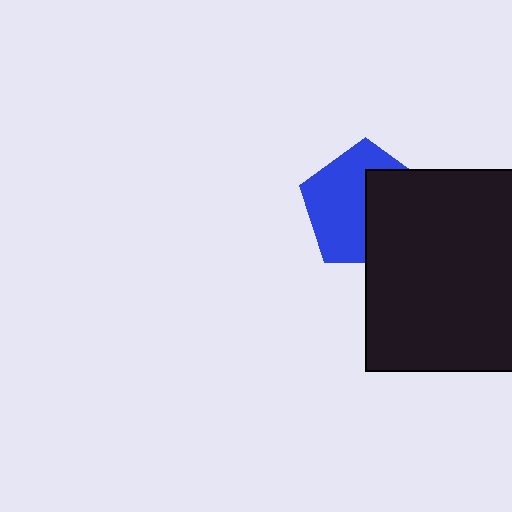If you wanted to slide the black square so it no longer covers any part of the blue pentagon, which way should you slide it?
Slide it right — that is the most direct way to separate the two shapes.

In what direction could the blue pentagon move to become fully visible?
The blue pentagon could move left. That would shift it out from behind the black square entirely.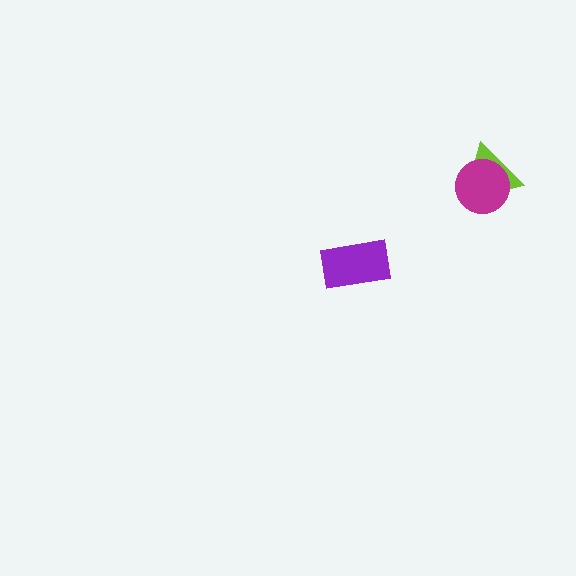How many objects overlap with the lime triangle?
1 object overlaps with the lime triangle.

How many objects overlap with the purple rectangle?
0 objects overlap with the purple rectangle.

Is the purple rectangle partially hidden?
No, no other shape covers it.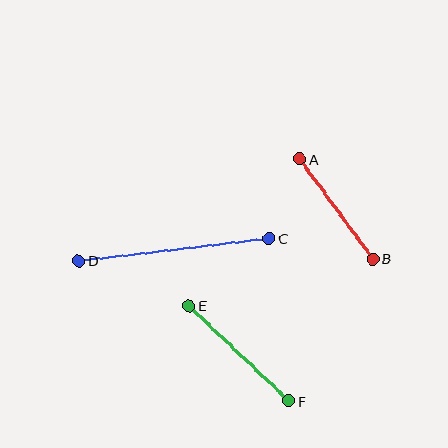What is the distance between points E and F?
The distance is approximately 138 pixels.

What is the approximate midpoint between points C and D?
The midpoint is at approximately (174, 249) pixels.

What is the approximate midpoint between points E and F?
The midpoint is at approximately (239, 353) pixels.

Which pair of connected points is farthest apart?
Points C and D are farthest apart.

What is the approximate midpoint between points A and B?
The midpoint is at approximately (336, 209) pixels.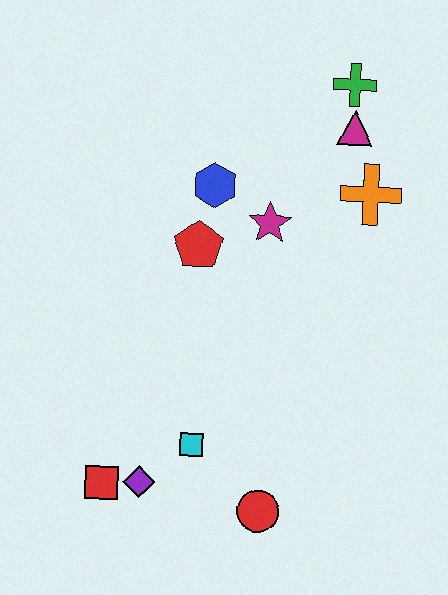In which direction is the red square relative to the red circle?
The red square is to the left of the red circle.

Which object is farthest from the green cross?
The red square is farthest from the green cross.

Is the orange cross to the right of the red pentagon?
Yes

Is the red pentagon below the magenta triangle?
Yes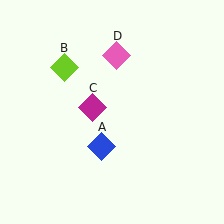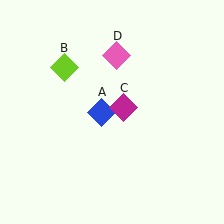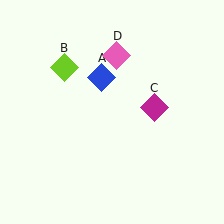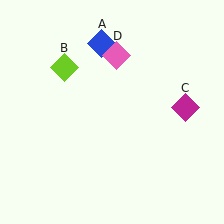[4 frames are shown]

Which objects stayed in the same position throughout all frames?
Lime diamond (object B) and pink diamond (object D) remained stationary.